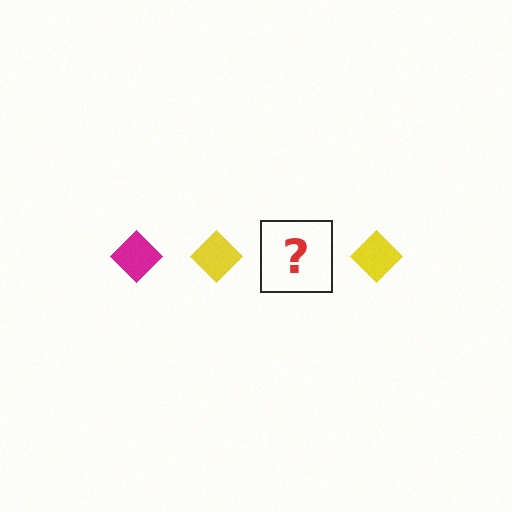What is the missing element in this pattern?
The missing element is a magenta diamond.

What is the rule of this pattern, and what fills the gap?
The rule is that the pattern cycles through magenta, yellow diamonds. The gap should be filled with a magenta diamond.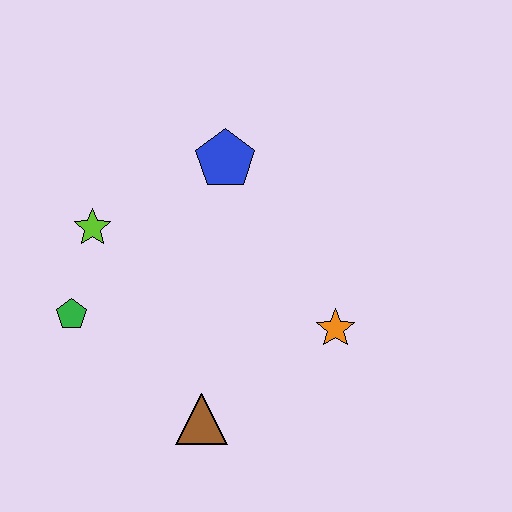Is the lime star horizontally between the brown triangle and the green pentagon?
Yes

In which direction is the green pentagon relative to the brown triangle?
The green pentagon is to the left of the brown triangle.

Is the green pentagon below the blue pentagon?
Yes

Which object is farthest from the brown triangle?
The blue pentagon is farthest from the brown triangle.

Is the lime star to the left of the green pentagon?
No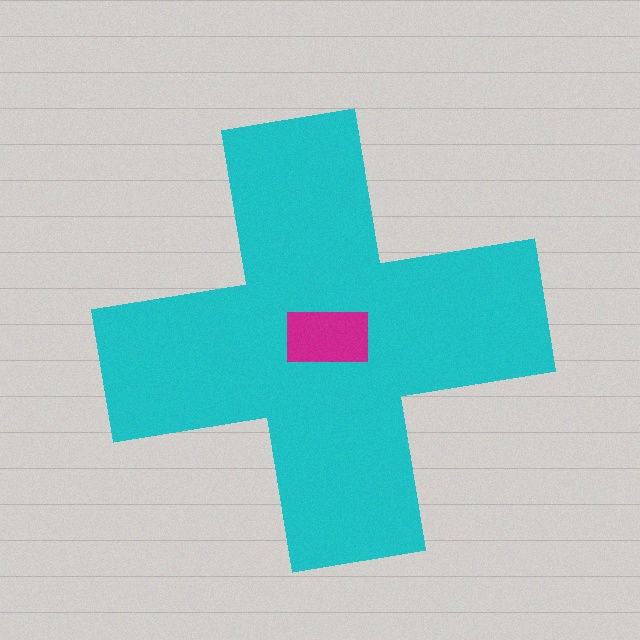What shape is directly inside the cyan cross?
The magenta rectangle.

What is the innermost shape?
The magenta rectangle.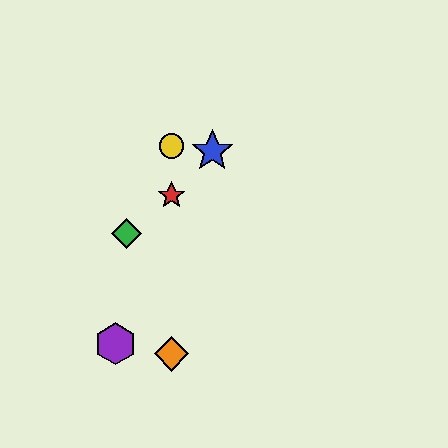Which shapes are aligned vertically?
The red star, the yellow circle, the orange diamond are aligned vertically.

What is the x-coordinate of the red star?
The red star is at x≈172.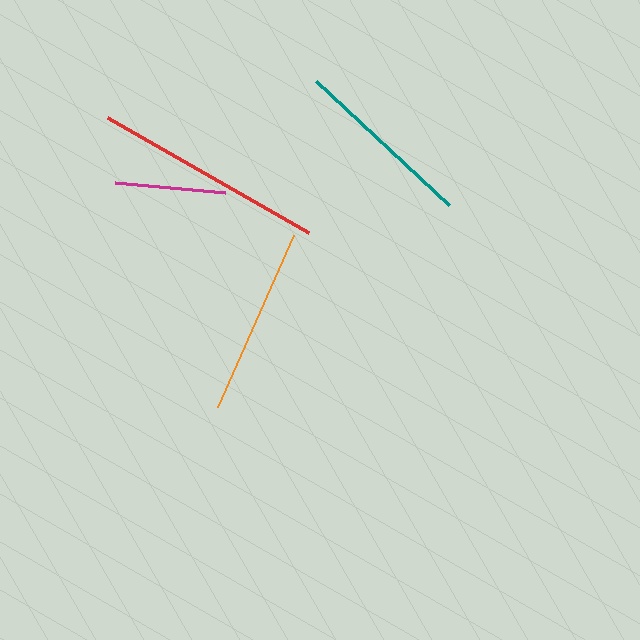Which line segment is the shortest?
The magenta line is the shortest at approximately 111 pixels.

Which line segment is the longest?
The red line is the longest at approximately 232 pixels.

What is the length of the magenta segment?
The magenta segment is approximately 111 pixels long.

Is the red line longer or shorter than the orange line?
The red line is longer than the orange line.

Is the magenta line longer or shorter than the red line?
The red line is longer than the magenta line.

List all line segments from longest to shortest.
From longest to shortest: red, orange, teal, magenta.